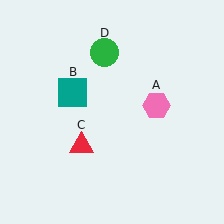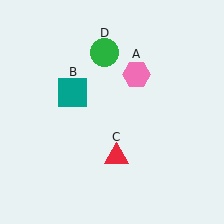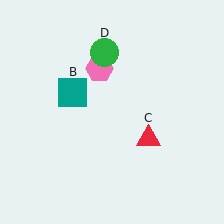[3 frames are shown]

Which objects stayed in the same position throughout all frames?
Teal square (object B) and green circle (object D) remained stationary.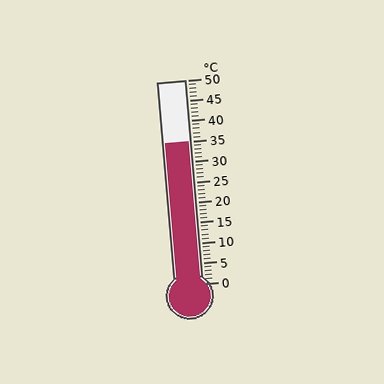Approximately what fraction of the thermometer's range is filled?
The thermometer is filled to approximately 70% of its range.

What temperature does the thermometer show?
The thermometer shows approximately 35°C.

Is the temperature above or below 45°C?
The temperature is below 45°C.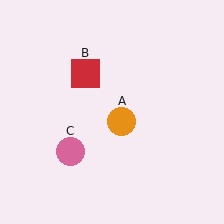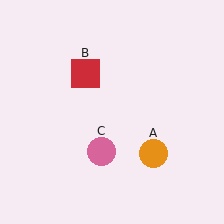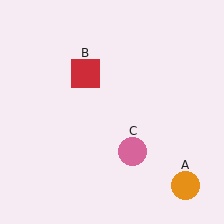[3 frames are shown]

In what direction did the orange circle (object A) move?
The orange circle (object A) moved down and to the right.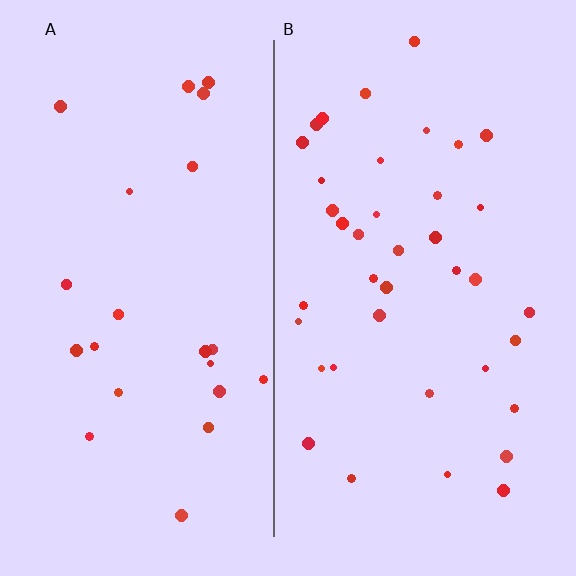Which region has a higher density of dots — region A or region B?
B (the right).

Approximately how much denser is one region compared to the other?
Approximately 1.7× — region B over region A.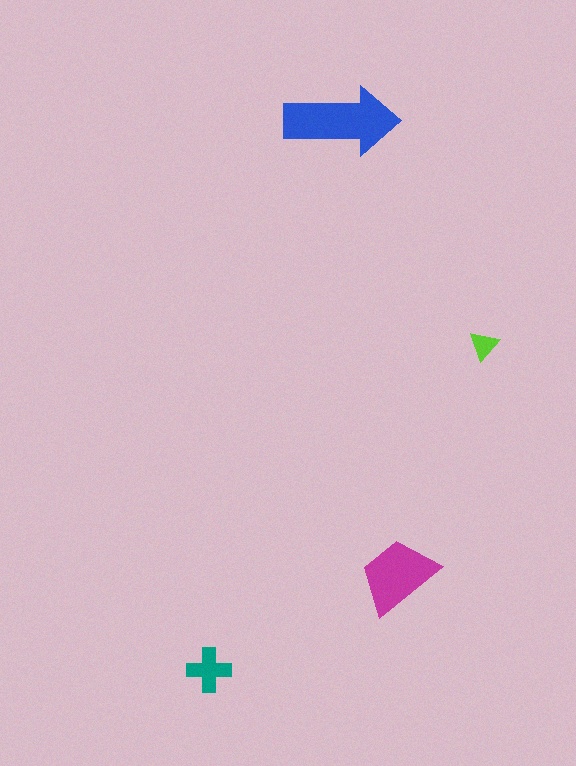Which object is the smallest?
The lime triangle.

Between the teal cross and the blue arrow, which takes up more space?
The blue arrow.